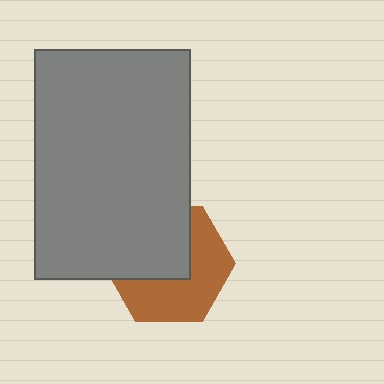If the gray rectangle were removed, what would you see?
You would see the complete brown hexagon.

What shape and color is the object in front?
The object in front is a gray rectangle.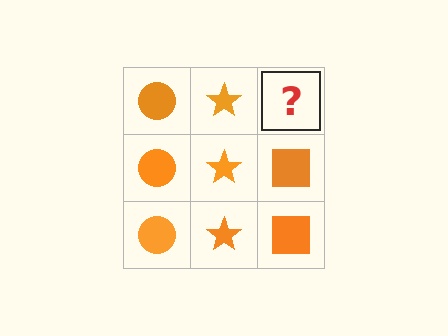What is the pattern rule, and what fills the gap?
The rule is that each column has a consistent shape. The gap should be filled with an orange square.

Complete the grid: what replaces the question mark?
The question mark should be replaced with an orange square.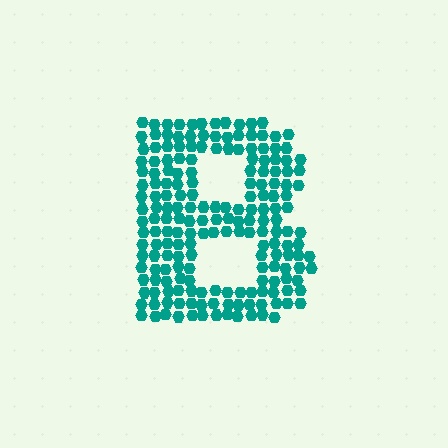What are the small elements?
The small elements are hexagons.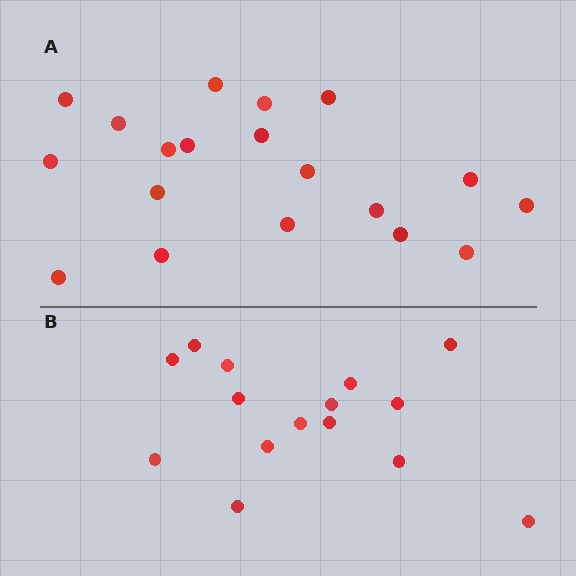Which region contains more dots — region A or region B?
Region A (the top region) has more dots.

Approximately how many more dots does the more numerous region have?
Region A has about 4 more dots than region B.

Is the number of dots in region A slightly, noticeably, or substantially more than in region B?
Region A has noticeably more, but not dramatically so. The ratio is roughly 1.3 to 1.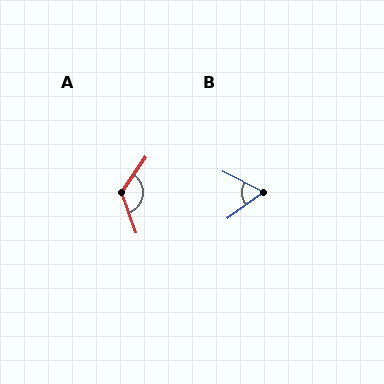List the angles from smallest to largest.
B (62°), A (126°).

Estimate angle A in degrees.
Approximately 126 degrees.